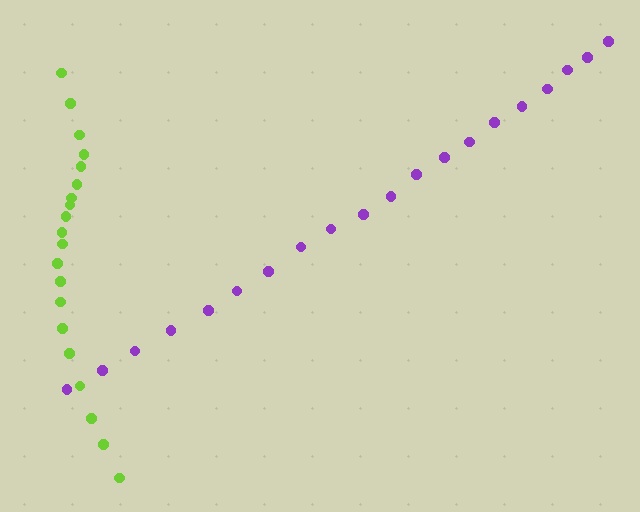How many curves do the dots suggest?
There are 2 distinct paths.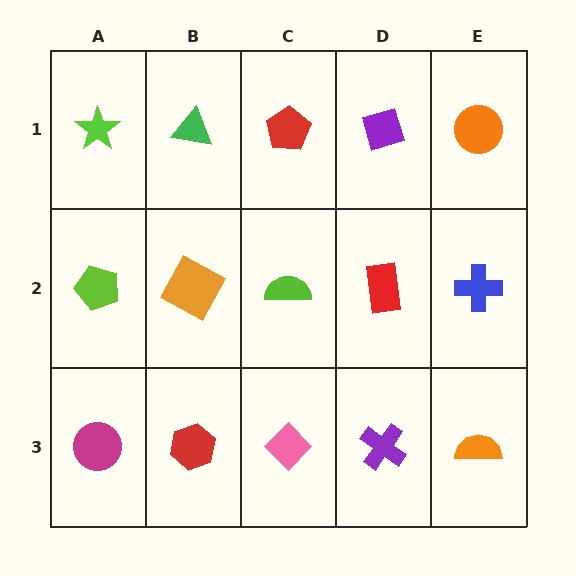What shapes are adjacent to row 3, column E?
A blue cross (row 2, column E), a purple cross (row 3, column D).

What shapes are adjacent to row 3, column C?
A lime semicircle (row 2, column C), a red hexagon (row 3, column B), a purple cross (row 3, column D).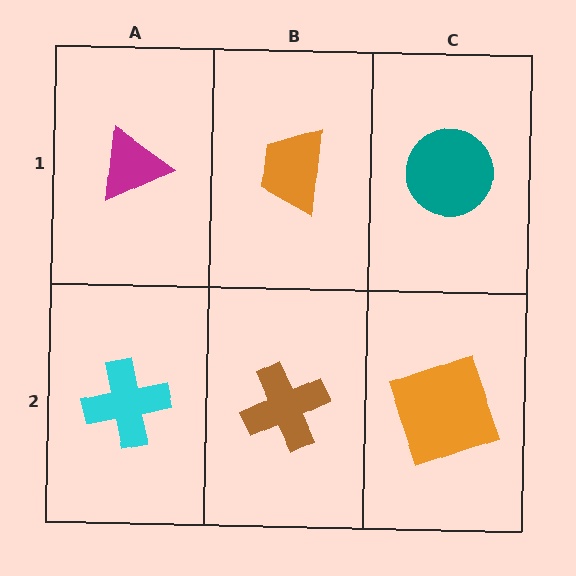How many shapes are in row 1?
3 shapes.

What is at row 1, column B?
An orange trapezoid.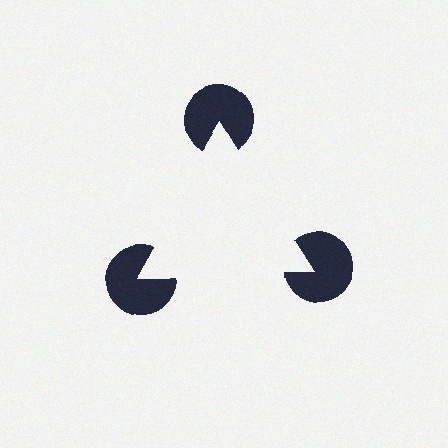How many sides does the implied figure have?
3 sides.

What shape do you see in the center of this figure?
An illusory triangle — its edges are inferred from the aligned wedge cuts in the pac-man discs, not physically drawn.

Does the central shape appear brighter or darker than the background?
It typically appears slightly brighter than the background, even though no actual brightness change is drawn.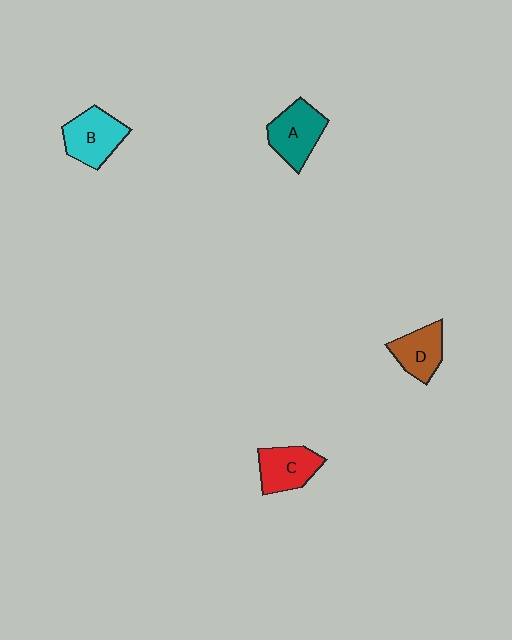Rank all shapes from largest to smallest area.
From largest to smallest: B (cyan), A (teal), C (red), D (brown).